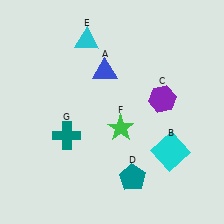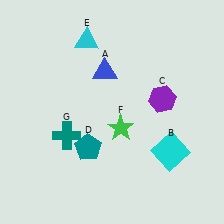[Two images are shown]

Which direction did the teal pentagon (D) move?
The teal pentagon (D) moved left.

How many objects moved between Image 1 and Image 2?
1 object moved between the two images.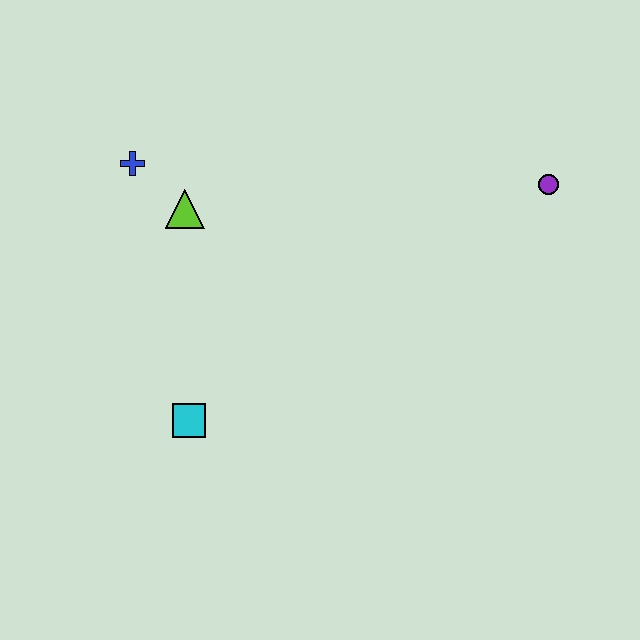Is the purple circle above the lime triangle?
Yes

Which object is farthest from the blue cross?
The purple circle is farthest from the blue cross.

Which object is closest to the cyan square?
The lime triangle is closest to the cyan square.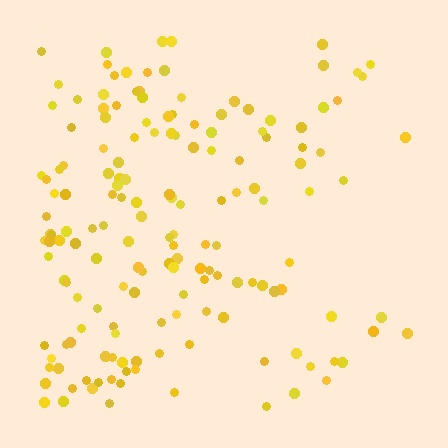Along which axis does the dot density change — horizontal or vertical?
Horizontal.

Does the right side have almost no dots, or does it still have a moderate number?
Still a moderate number, just noticeably fewer than the left.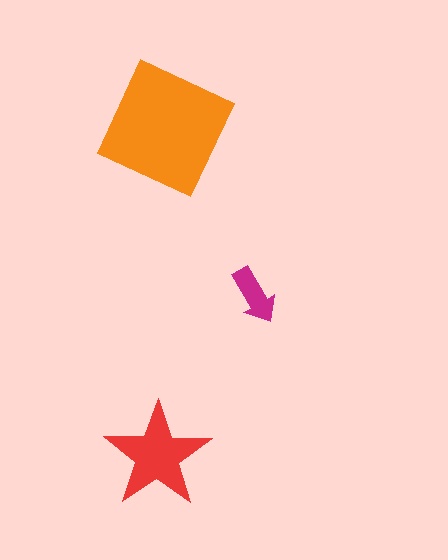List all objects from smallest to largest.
The magenta arrow, the red star, the orange square.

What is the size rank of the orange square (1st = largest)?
1st.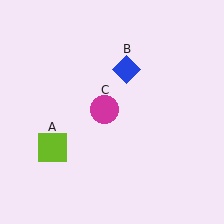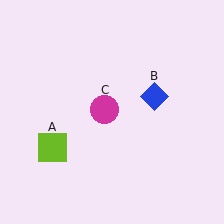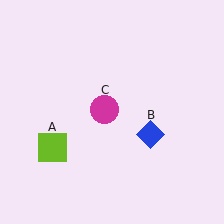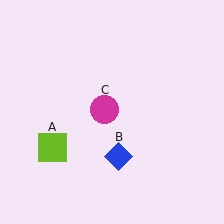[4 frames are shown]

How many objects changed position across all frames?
1 object changed position: blue diamond (object B).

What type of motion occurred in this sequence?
The blue diamond (object B) rotated clockwise around the center of the scene.